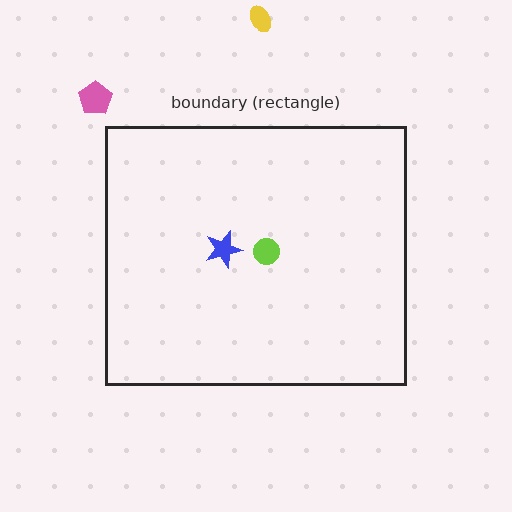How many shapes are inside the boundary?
2 inside, 2 outside.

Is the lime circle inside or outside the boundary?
Inside.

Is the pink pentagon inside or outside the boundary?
Outside.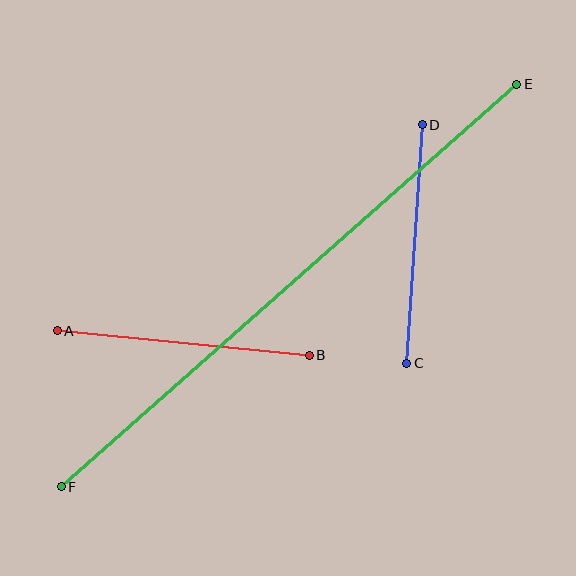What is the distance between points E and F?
The distance is approximately 608 pixels.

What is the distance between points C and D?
The distance is approximately 239 pixels.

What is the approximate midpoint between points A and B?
The midpoint is at approximately (183, 343) pixels.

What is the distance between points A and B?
The distance is approximately 253 pixels.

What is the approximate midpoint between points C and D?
The midpoint is at approximately (415, 244) pixels.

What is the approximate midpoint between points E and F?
The midpoint is at approximately (289, 286) pixels.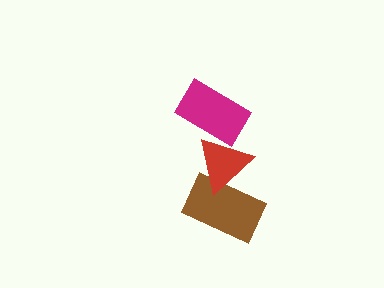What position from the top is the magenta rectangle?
The magenta rectangle is 1st from the top.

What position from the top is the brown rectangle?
The brown rectangle is 3rd from the top.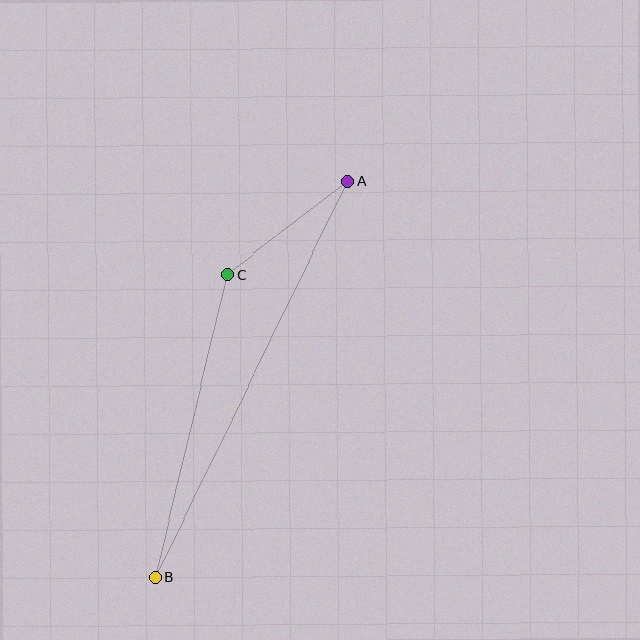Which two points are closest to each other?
Points A and C are closest to each other.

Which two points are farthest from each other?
Points A and B are farthest from each other.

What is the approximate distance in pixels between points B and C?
The distance between B and C is approximately 312 pixels.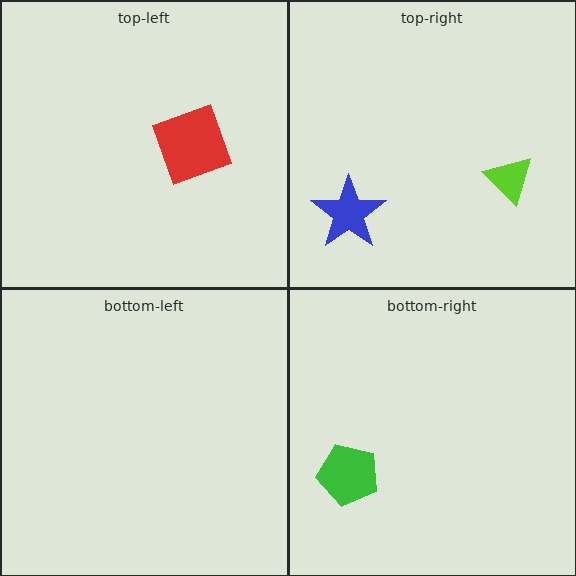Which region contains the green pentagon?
The bottom-right region.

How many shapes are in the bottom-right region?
1.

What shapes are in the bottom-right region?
The green pentagon.